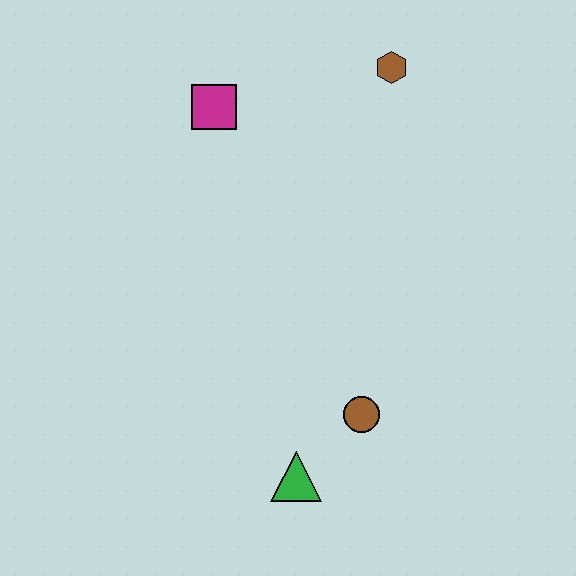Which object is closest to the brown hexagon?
The magenta square is closest to the brown hexagon.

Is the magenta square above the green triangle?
Yes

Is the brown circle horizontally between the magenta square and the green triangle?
No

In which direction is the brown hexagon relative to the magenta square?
The brown hexagon is to the right of the magenta square.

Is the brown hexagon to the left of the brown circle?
No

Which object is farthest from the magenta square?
The green triangle is farthest from the magenta square.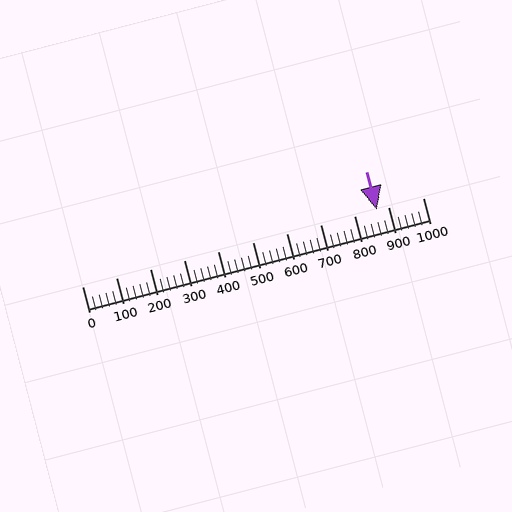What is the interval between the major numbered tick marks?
The major tick marks are spaced 100 units apart.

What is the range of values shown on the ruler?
The ruler shows values from 0 to 1000.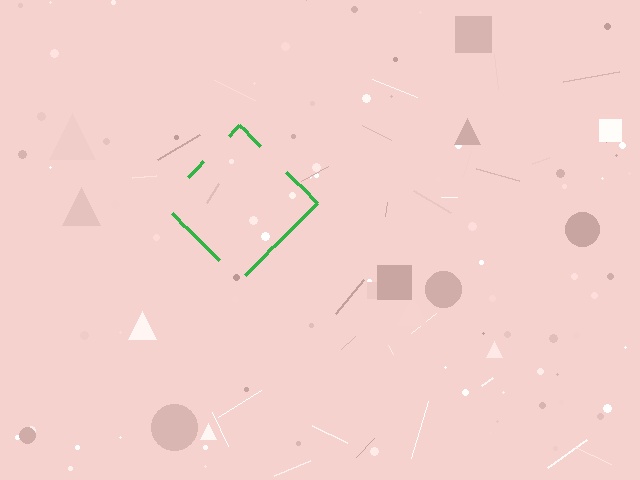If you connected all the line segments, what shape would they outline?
They would outline a diamond.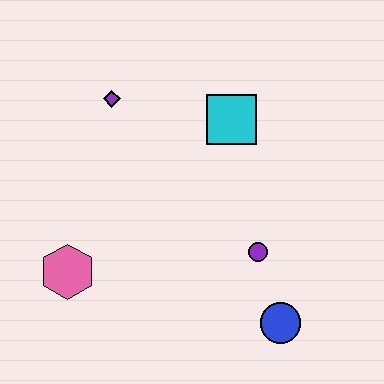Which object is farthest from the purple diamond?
The blue circle is farthest from the purple diamond.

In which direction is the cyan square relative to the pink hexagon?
The cyan square is to the right of the pink hexagon.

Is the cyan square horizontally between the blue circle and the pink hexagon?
Yes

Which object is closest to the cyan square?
The purple diamond is closest to the cyan square.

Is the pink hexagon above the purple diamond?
No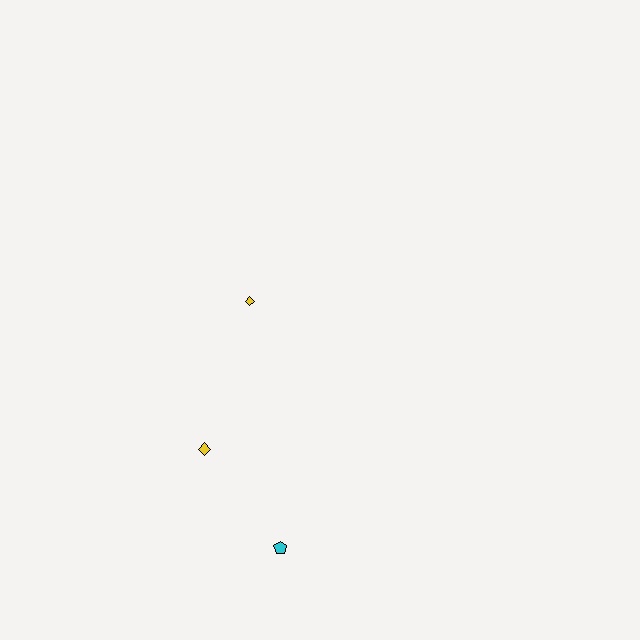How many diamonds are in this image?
There are 2 diamonds.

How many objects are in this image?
There are 3 objects.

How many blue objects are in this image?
There are no blue objects.